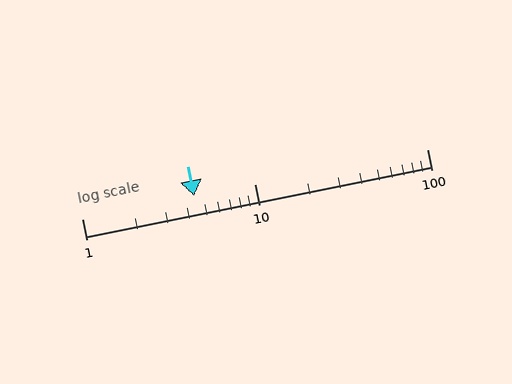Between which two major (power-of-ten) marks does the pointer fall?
The pointer is between 1 and 10.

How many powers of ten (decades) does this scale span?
The scale spans 2 decades, from 1 to 100.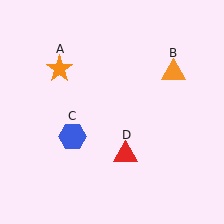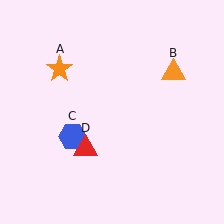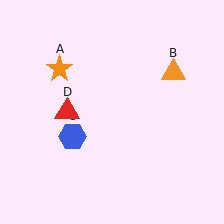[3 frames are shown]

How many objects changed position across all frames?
1 object changed position: red triangle (object D).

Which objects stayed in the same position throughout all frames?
Orange star (object A) and orange triangle (object B) and blue hexagon (object C) remained stationary.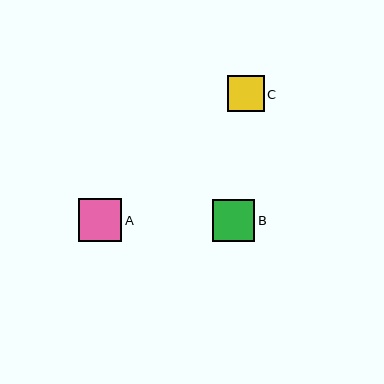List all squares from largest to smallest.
From largest to smallest: A, B, C.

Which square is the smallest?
Square C is the smallest with a size of approximately 36 pixels.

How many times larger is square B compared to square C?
Square B is approximately 1.2 times the size of square C.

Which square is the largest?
Square A is the largest with a size of approximately 44 pixels.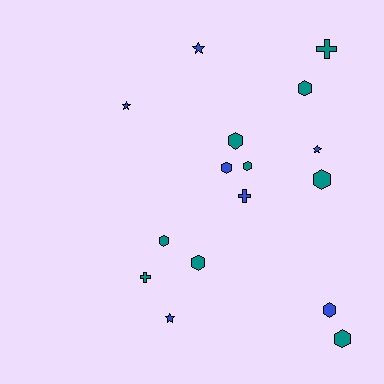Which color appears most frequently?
Teal, with 9 objects.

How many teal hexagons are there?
There are 7 teal hexagons.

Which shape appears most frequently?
Hexagon, with 9 objects.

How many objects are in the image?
There are 16 objects.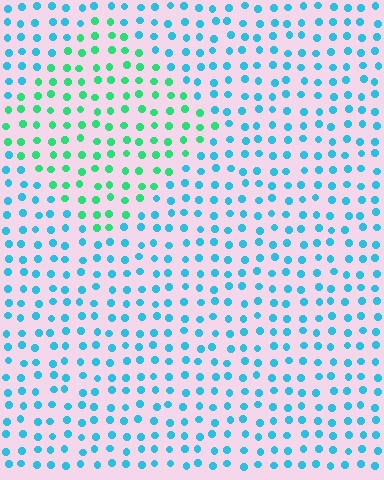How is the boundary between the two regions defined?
The boundary is defined purely by a slight shift in hue (about 44 degrees). Spacing, size, and orientation are identical on both sides.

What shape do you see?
I see a diamond.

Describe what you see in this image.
The image is filled with small cyan elements in a uniform arrangement. A diamond-shaped region is visible where the elements are tinted to a slightly different hue, forming a subtle color boundary.